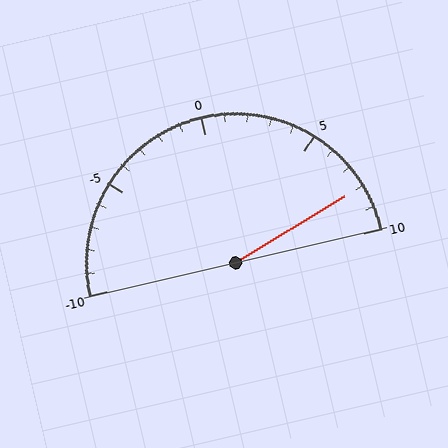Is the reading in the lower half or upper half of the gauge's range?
The reading is in the upper half of the range (-10 to 10).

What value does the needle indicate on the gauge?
The needle indicates approximately 8.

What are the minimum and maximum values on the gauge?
The gauge ranges from -10 to 10.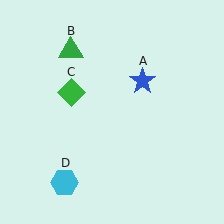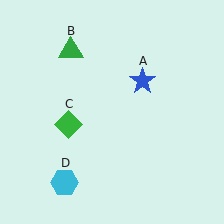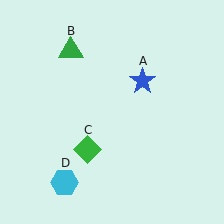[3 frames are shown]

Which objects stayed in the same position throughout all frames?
Blue star (object A) and green triangle (object B) and cyan hexagon (object D) remained stationary.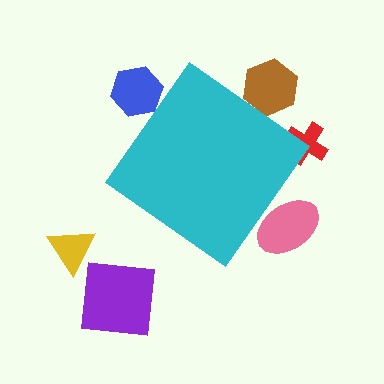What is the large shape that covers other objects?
A cyan diamond.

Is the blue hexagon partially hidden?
Yes, the blue hexagon is partially hidden behind the cyan diamond.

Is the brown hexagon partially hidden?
Yes, the brown hexagon is partially hidden behind the cyan diamond.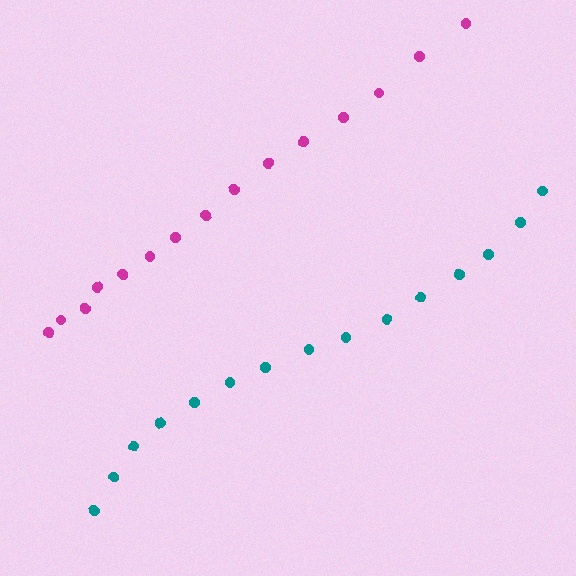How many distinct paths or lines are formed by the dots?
There are 2 distinct paths.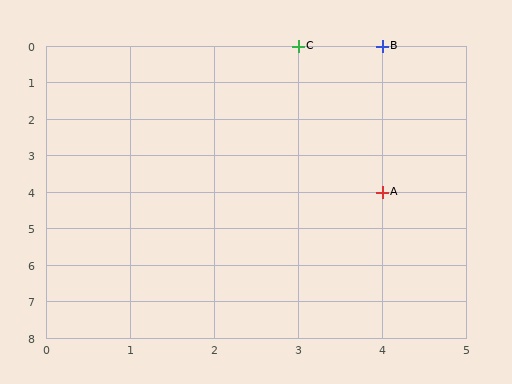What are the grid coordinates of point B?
Point B is at grid coordinates (4, 0).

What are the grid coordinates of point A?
Point A is at grid coordinates (4, 4).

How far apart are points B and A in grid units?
Points B and A are 4 rows apart.